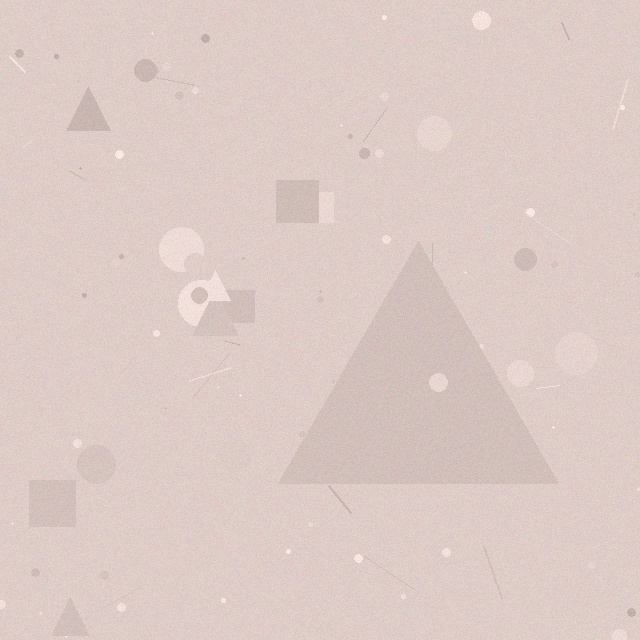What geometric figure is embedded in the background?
A triangle is embedded in the background.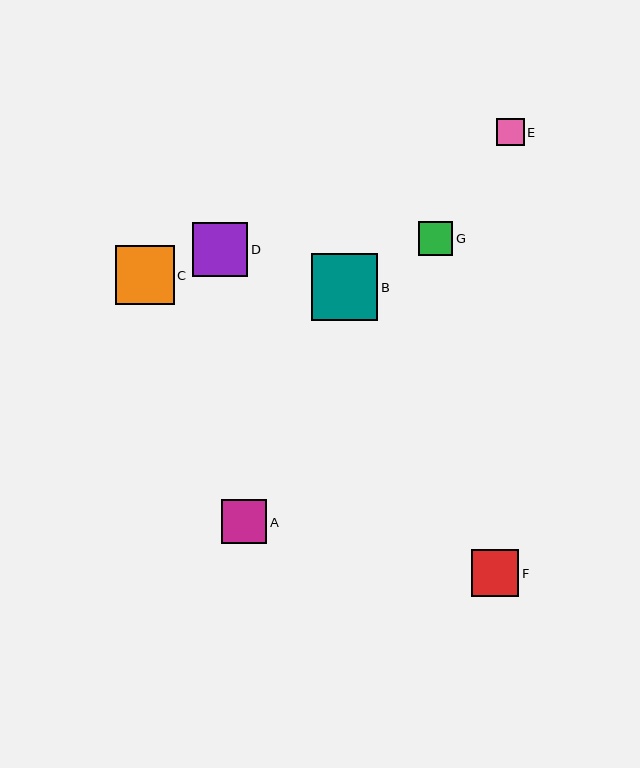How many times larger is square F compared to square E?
Square F is approximately 1.7 times the size of square E.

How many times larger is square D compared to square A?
Square D is approximately 1.2 times the size of square A.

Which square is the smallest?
Square E is the smallest with a size of approximately 28 pixels.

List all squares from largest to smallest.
From largest to smallest: B, C, D, F, A, G, E.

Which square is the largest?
Square B is the largest with a size of approximately 66 pixels.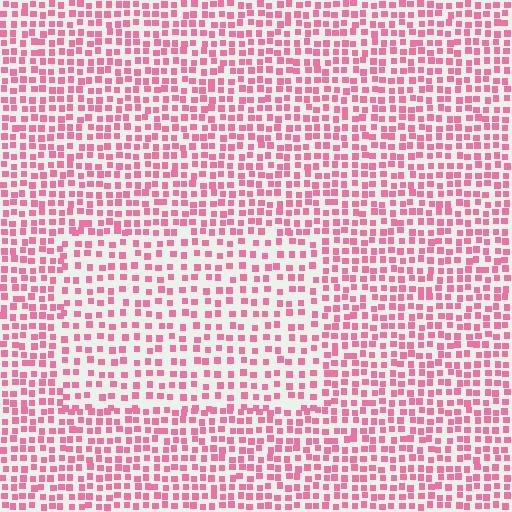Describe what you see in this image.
The image contains small pink elements arranged at two different densities. A rectangle-shaped region is visible where the elements are less densely packed than the surrounding area.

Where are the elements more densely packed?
The elements are more densely packed outside the rectangle boundary.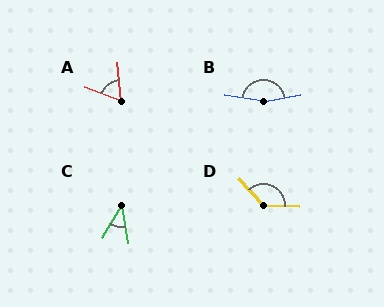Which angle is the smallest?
C, at approximately 40 degrees.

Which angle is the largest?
B, at approximately 159 degrees.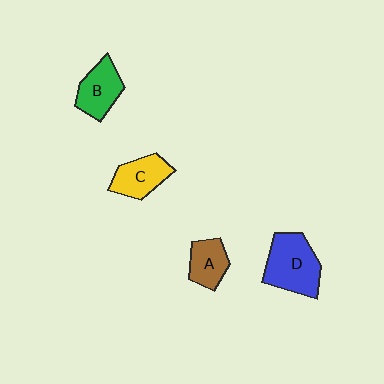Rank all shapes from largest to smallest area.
From largest to smallest: D (blue), B (green), C (yellow), A (brown).